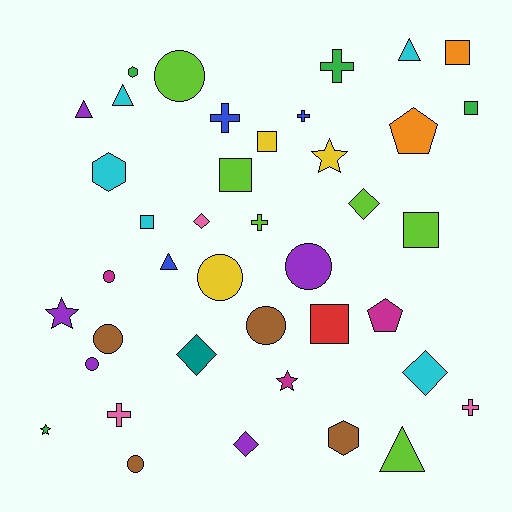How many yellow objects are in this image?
There are 3 yellow objects.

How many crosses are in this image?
There are 6 crosses.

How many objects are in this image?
There are 40 objects.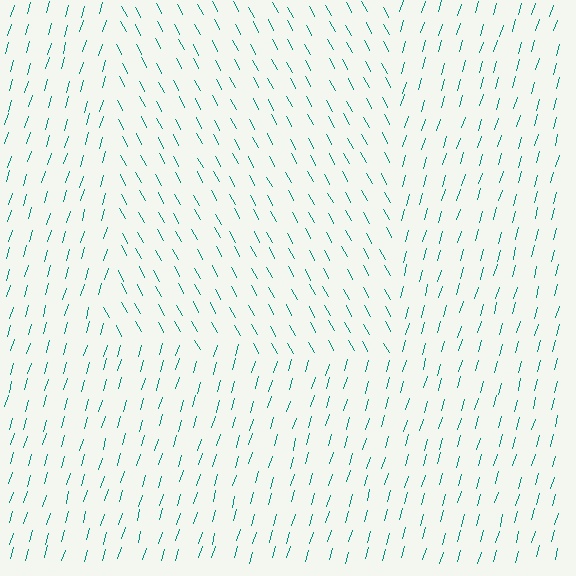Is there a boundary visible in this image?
Yes, there is a texture boundary formed by a change in line orientation.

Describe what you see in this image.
The image is filled with small teal line segments. A rectangle region in the image has lines oriented differently from the surrounding lines, creating a visible texture boundary.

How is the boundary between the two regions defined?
The boundary is defined purely by a change in line orientation (approximately 45 degrees difference). All lines are the same color and thickness.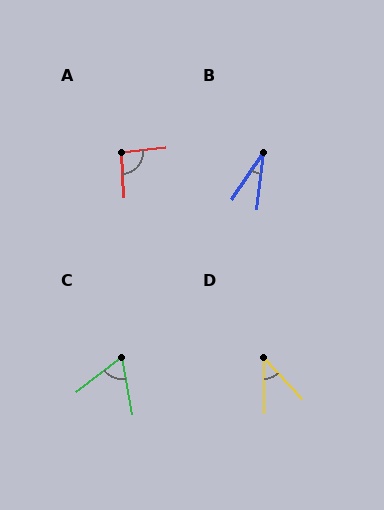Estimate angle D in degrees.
Approximately 42 degrees.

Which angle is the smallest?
B, at approximately 27 degrees.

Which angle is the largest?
A, at approximately 94 degrees.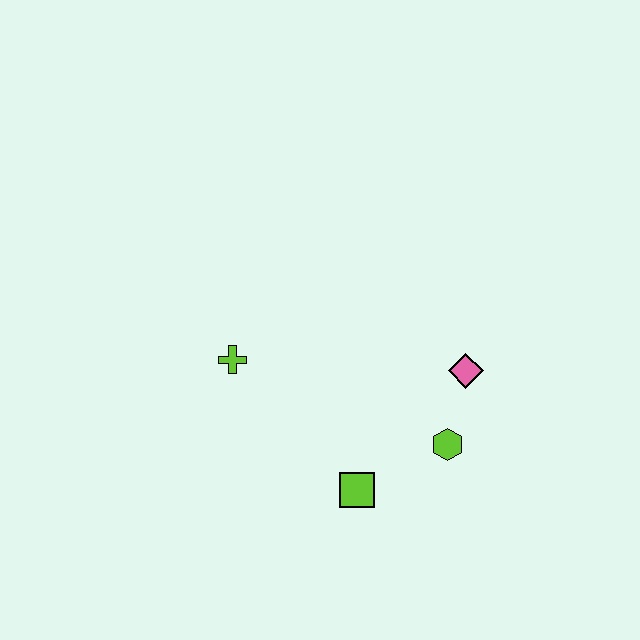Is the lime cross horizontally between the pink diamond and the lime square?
No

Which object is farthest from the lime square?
The lime cross is farthest from the lime square.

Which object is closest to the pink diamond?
The lime hexagon is closest to the pink diamond.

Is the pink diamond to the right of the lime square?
Yes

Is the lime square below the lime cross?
Yes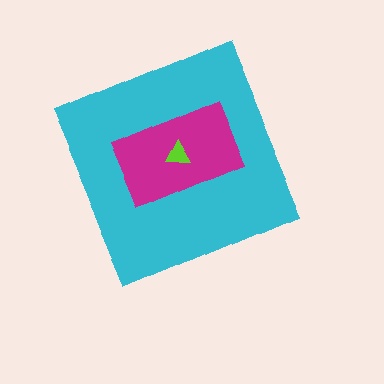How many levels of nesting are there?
3.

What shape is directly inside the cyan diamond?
The magenta rectangle.